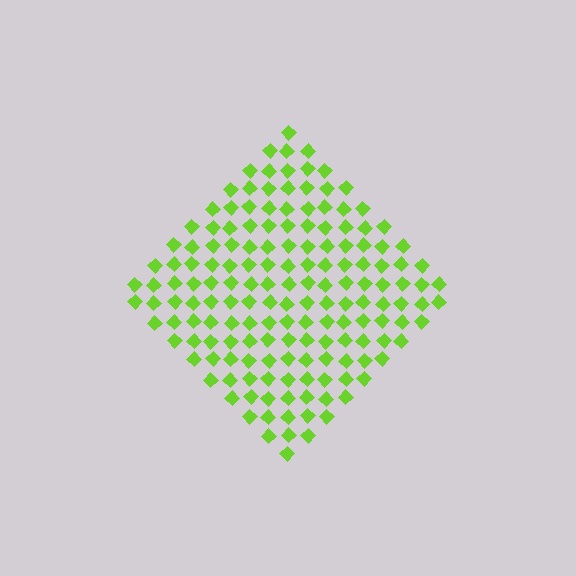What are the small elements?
The small elements are diamonds.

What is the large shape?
The large shape is a diamond.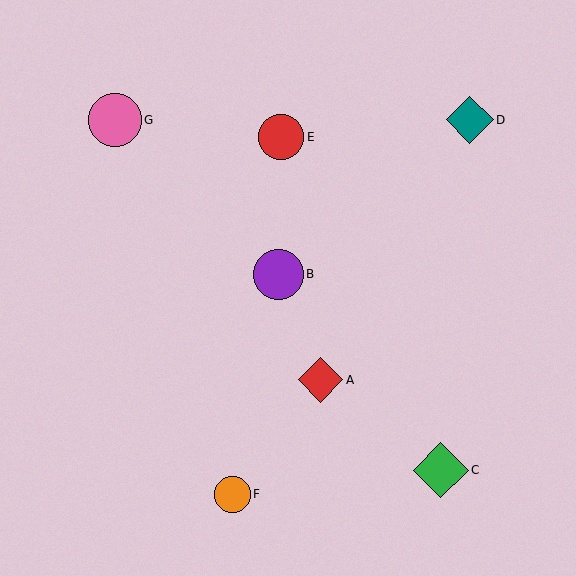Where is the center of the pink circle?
The center of the pink circle is at (115, 120).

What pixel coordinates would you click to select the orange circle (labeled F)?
Click at (233, 494) to select the orange circle F.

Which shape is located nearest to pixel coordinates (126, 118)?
The pink circle (labeled G) at (115, 120) is nearest to that location.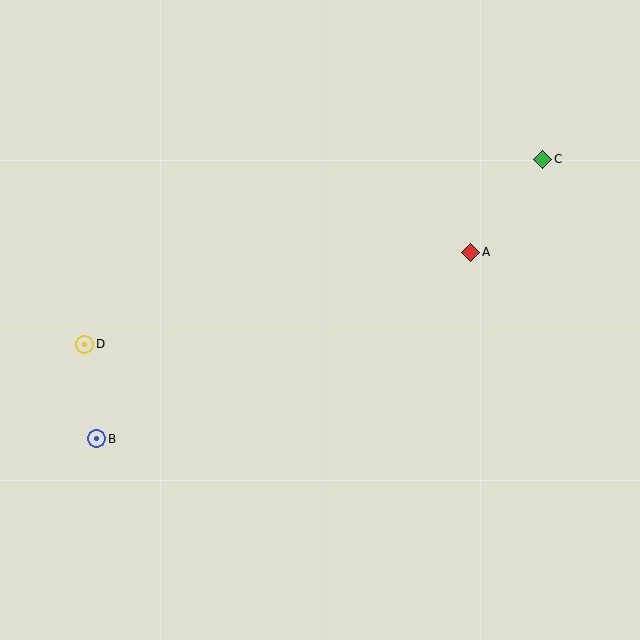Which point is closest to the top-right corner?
Point C is closest to the top-right corner.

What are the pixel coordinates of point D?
Point D is at (85, 344).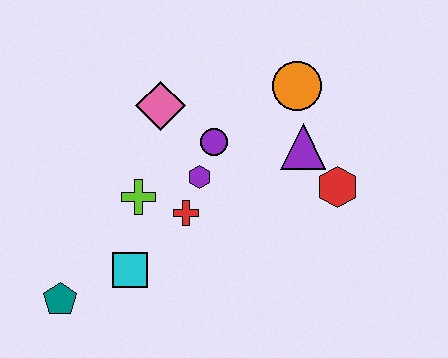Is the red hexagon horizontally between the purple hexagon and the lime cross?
No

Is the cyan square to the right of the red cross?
No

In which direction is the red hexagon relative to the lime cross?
The red hexagon is to the right of the lime cross.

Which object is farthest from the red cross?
The orange circle is farthest from the red cross.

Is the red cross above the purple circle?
No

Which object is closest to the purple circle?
The purple hexagon is closest to the purple circle.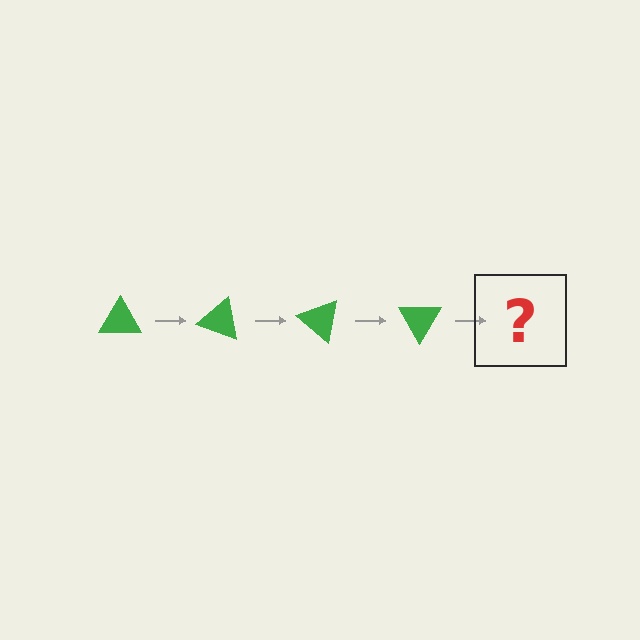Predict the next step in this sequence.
The next step is a green triangle rotated 80 degrees.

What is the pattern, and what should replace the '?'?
The pattern is that the triangle rotates 20 degrees each step. The '?' should be a green triangle rotated 80 degrees.